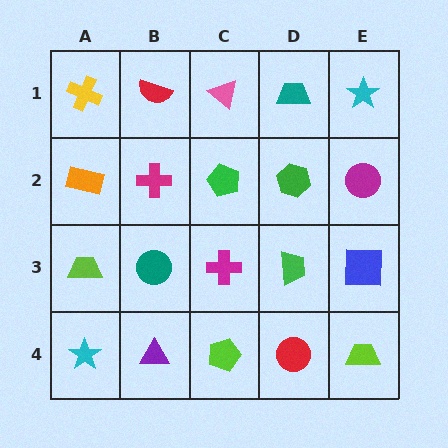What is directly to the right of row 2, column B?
A green pentagon.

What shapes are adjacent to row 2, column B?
A red semicircle (row 1, column B), a teal circle (row 3, column B), an orange rectangle (row 2, column A), a green pentagon (row 2, column C).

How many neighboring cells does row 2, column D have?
4.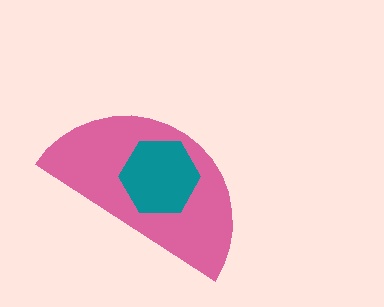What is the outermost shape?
The pink semicircle.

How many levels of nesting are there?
2.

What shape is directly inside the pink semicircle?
The teal hexagon.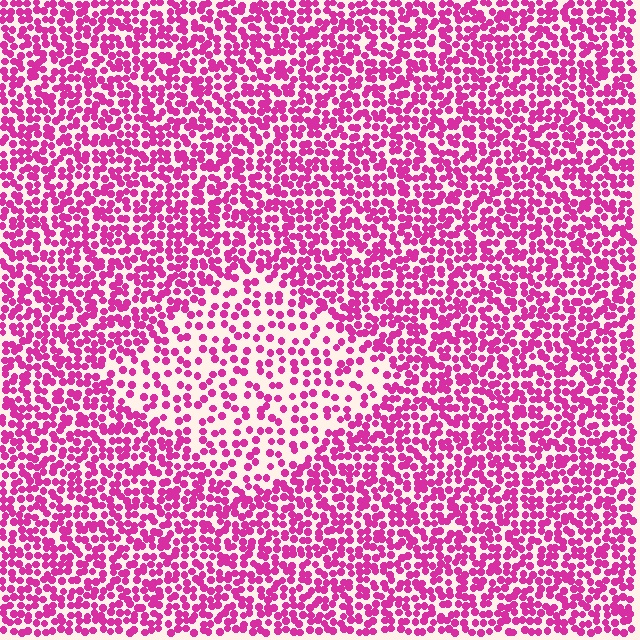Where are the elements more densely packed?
The elements are more densely packed outside the diamond boundary.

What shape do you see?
I see a diamond.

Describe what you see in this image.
The image contains small magenta elements arranged at two different densities. A diamond-shaped region is visible where the elements are less densely packed than the surrounding area.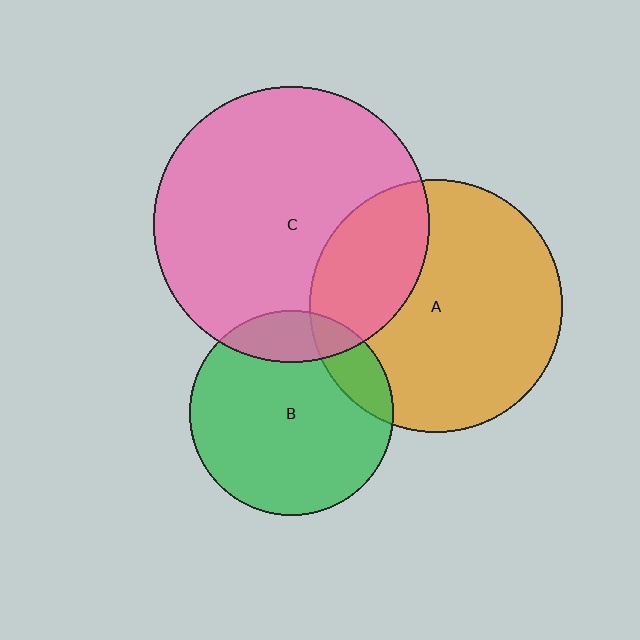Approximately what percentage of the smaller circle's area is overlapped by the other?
Approximately 30%.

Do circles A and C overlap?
Yes.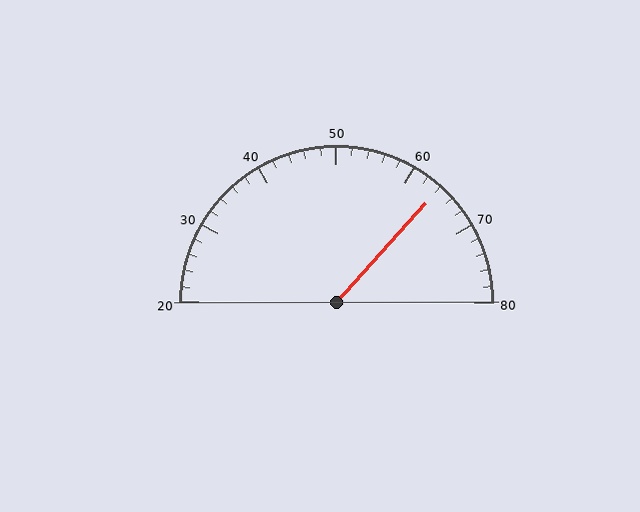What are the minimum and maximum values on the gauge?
The gauge ranges from 20 to 80.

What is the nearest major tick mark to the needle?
The nearest major tick mark is 60.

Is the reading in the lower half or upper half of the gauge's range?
The reading is in the upper half of the range (20 to 80).